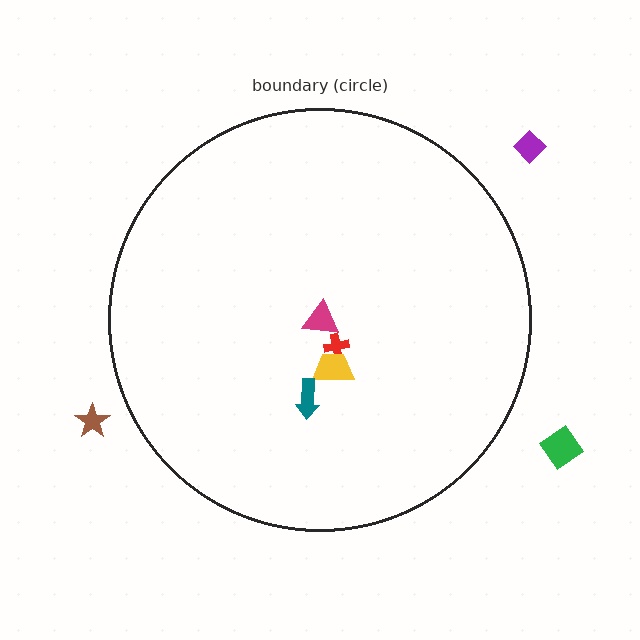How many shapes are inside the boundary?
4 inside, 3 outside.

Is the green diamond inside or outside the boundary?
Outside.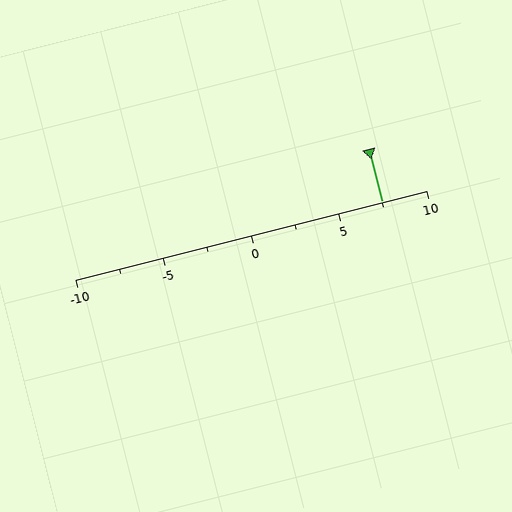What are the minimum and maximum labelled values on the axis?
The axis runs from -10 to 10.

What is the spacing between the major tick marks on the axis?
The major ticks are spaced 5 apart.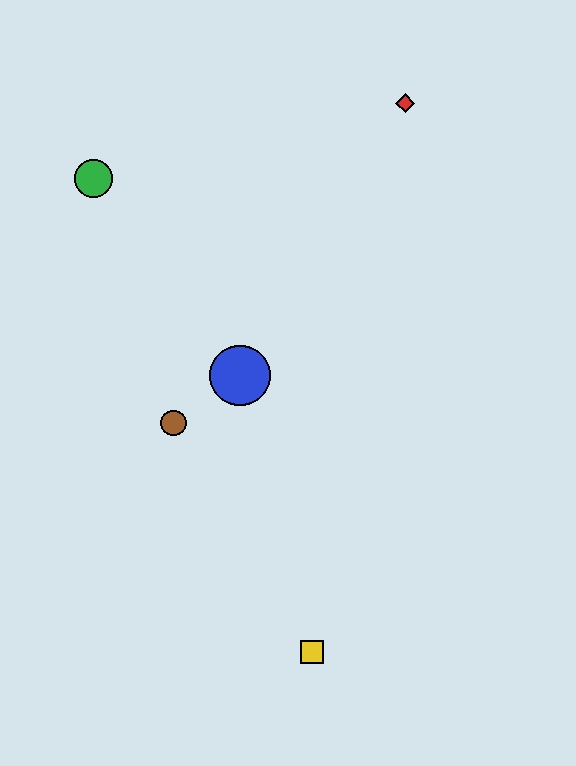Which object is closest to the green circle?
The blue circle is closest to the green circle.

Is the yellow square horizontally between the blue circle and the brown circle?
No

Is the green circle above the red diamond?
No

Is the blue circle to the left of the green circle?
No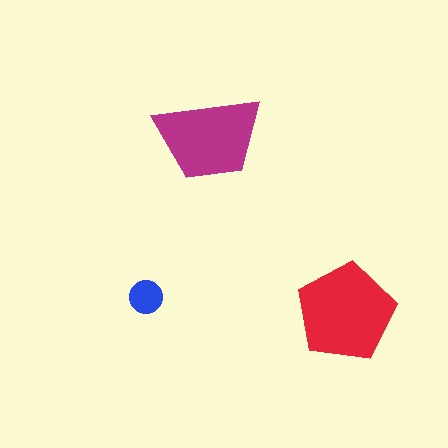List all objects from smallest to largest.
The blue circle, the magenta trapezoid, the red pentagon.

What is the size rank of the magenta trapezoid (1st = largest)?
2nd.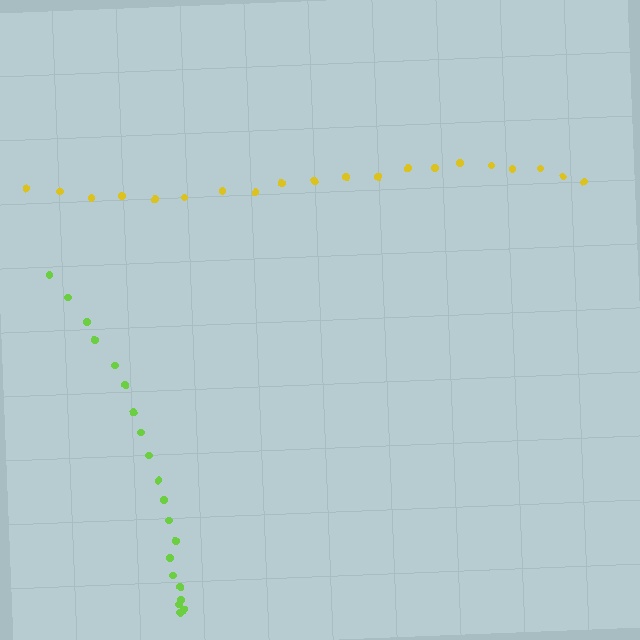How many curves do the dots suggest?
There are 2 distinct paths.